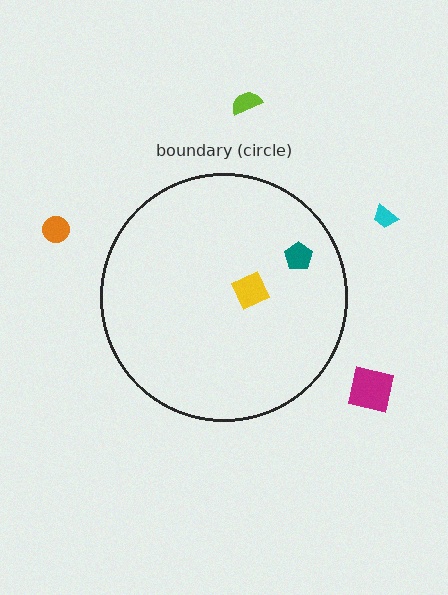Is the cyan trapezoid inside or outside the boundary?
Outside.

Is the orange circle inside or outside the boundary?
Outside.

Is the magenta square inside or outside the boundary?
Outside.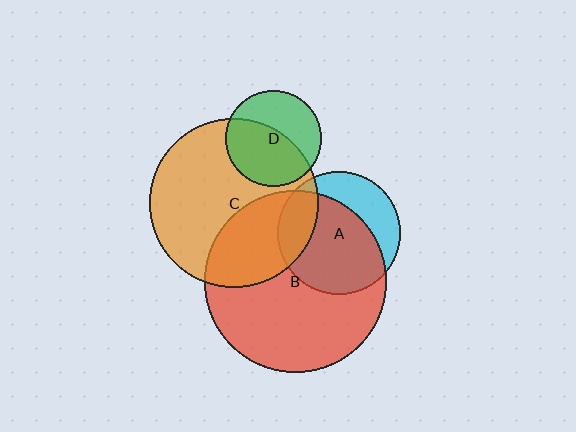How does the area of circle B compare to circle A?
Approximately 2.2 times.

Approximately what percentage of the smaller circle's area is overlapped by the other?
Approximately 20%.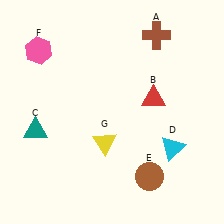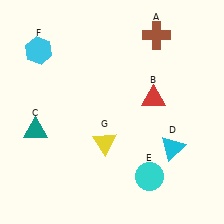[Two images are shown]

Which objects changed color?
E changed from brown to cyan. F changed from pink to cyan.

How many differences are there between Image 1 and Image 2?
There are 2 differences between the two images.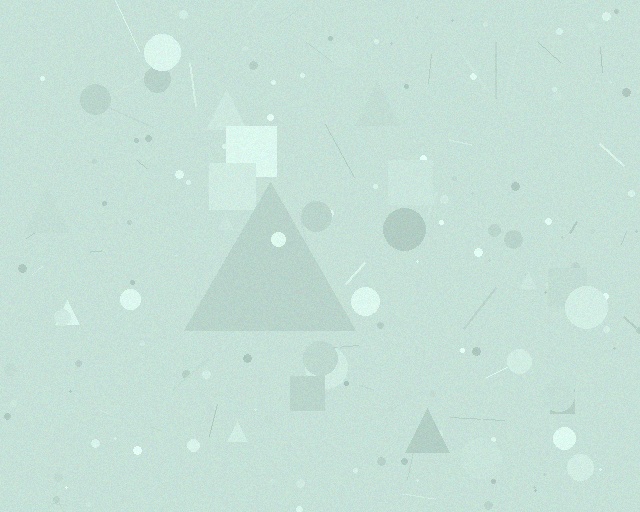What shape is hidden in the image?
A triangle is hidden in the image.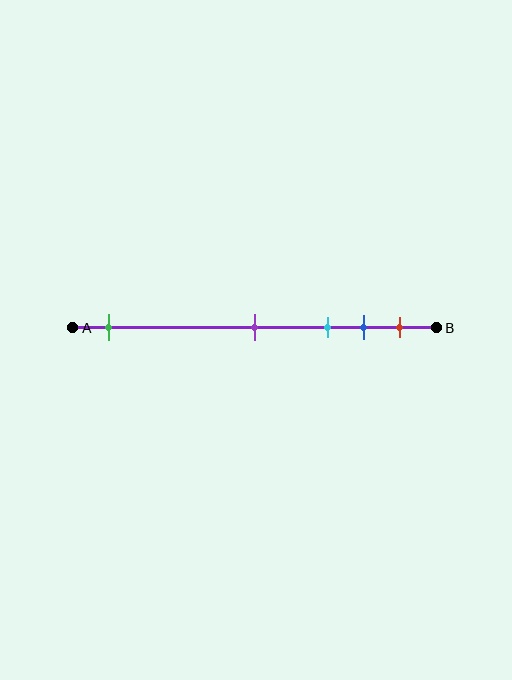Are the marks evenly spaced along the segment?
No, the marks are not evenly spaced.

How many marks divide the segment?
There are 5 marks dividing the segment.